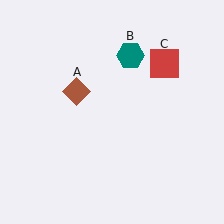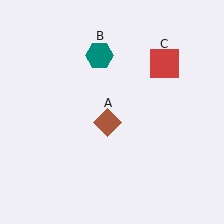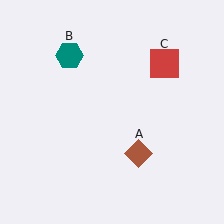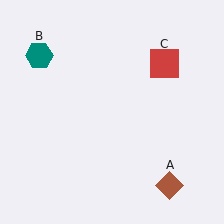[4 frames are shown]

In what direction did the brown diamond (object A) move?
The brown diamond (object A) moved down and to the right.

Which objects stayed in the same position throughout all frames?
Red square (object C) remained stationary.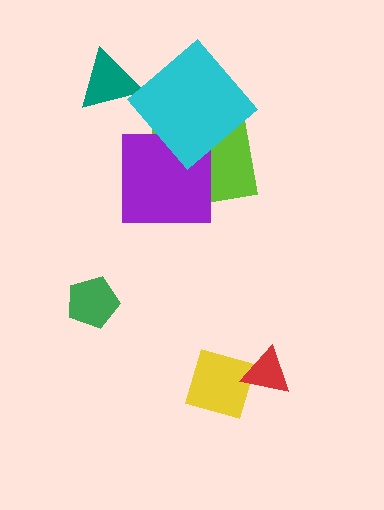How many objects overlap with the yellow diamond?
1 object overlaps with the yellow diamond.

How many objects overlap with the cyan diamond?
2 objects overlap with the cyan diamond.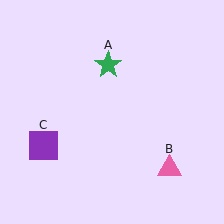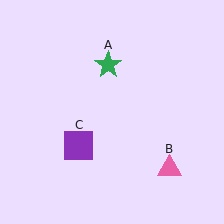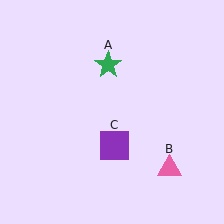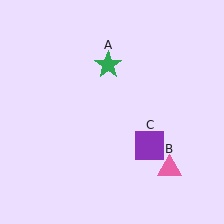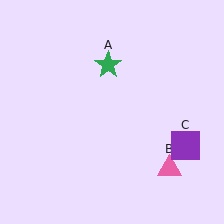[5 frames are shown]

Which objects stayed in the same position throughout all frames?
Green star (object A) and pink triangle (object B) remained stationary.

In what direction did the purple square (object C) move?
The purple square (object C) moved right.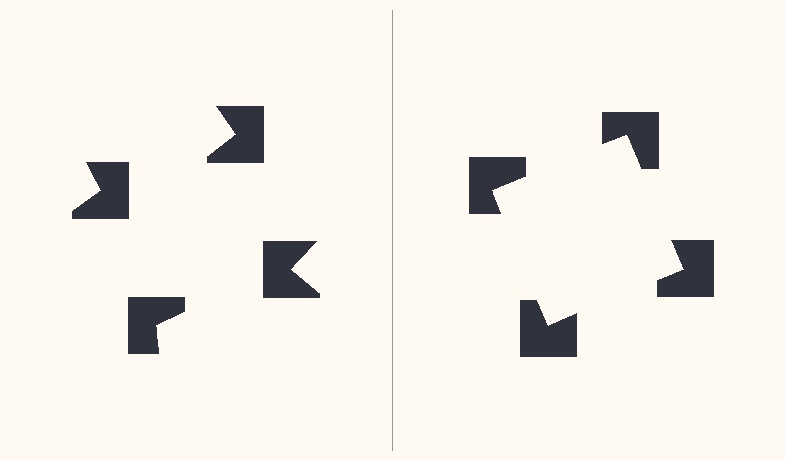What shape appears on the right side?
An illusory square.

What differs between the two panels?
The notched squares are positioned identically on both sides; only the wedge orientations differ. On the right they align to a square; on the left they are misaligned.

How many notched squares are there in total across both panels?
8 — 4 on each side.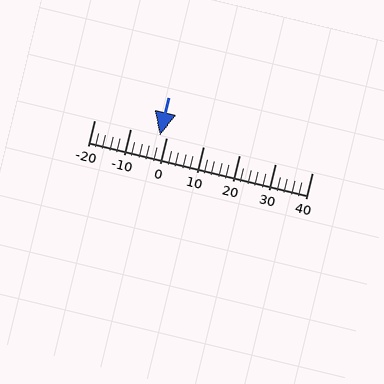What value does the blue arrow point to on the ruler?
The blue arrow points to approximately -2.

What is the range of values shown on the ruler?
The ruler shows values from -20 to 40.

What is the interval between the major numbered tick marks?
The major tick marks are spaced 10 units apart.